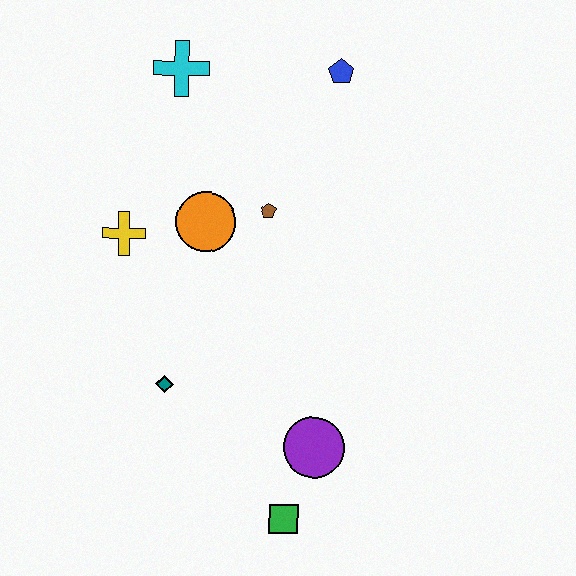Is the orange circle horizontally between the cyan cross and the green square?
Yes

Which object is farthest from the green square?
The cyan cross is farthest from the green square.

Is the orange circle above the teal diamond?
Yes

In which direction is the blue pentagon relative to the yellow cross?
The blue pentagon is to the right of the yellow cross.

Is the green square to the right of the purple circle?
No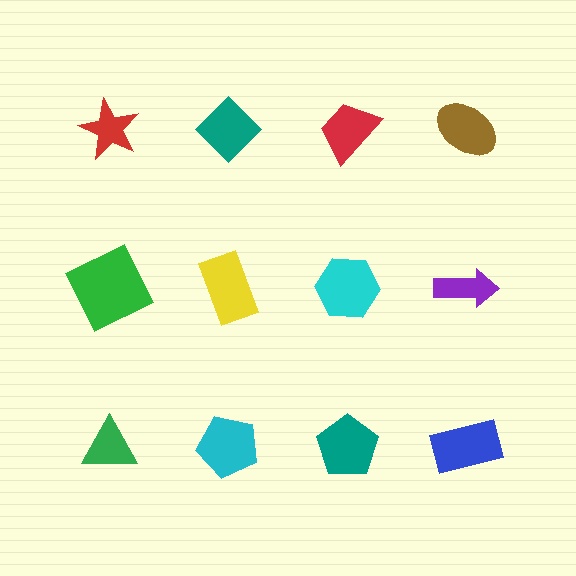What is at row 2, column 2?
A yellow rectangle.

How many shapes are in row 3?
4 shapes.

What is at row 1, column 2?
A teal diamond.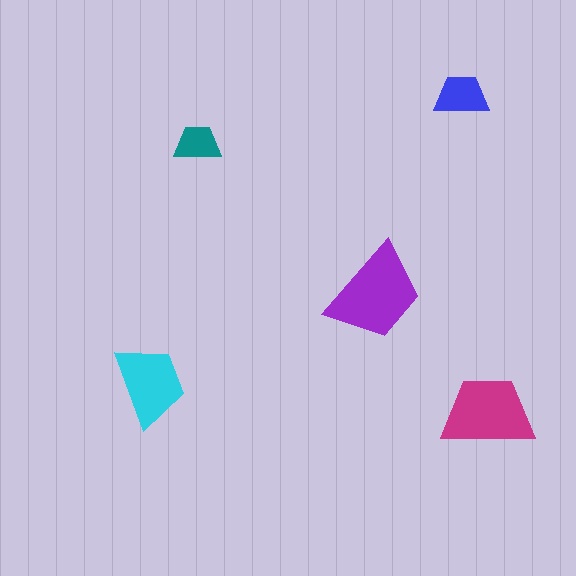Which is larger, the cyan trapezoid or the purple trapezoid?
The purple one.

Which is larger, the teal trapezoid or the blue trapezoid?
The blue one.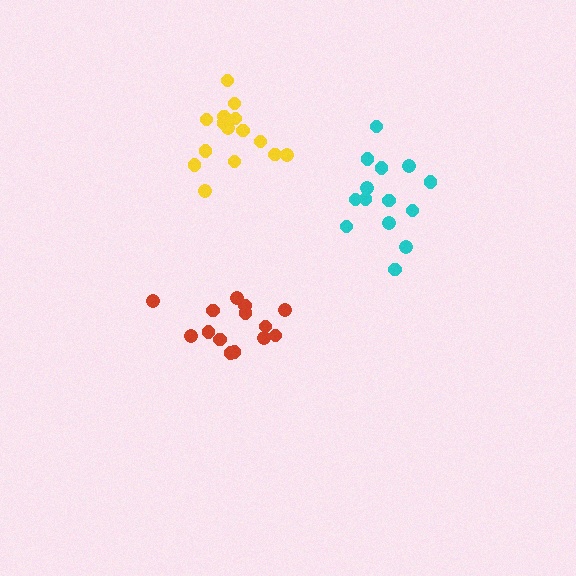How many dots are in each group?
Group 1: 15 dots, Group 2: 14 dots, Group 3: 14 dots (43 total).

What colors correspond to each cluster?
The clusters are colored: yellow, red, cyan.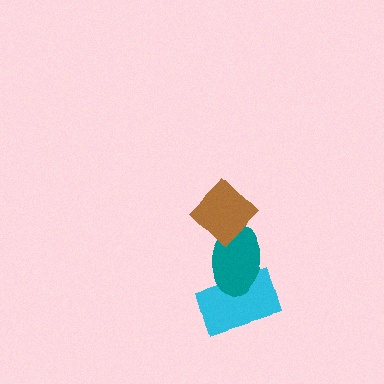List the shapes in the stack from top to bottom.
From top to bottom: the brown diamond, the teal ellipse, the cyan rectangle.